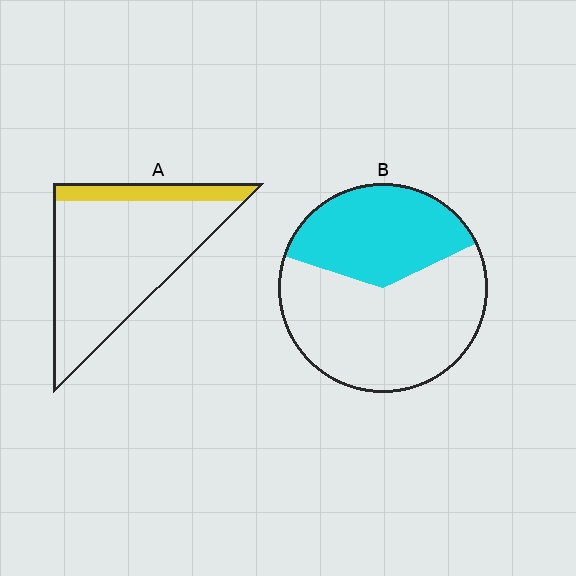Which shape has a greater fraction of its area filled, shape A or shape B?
Shape B.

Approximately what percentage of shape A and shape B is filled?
A is approximately 15% and B is approximately 40%.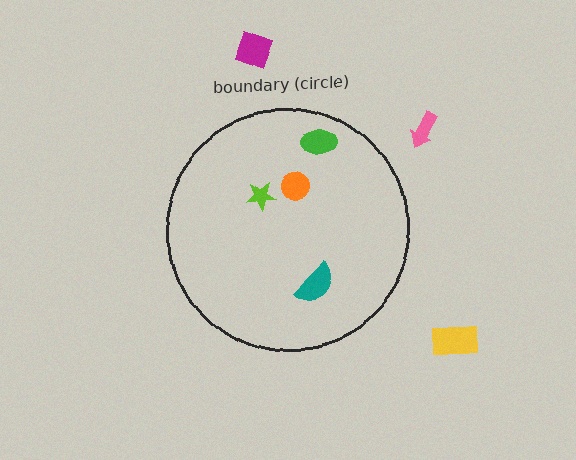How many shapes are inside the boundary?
4 inside, 3 outside.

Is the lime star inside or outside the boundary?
Inside.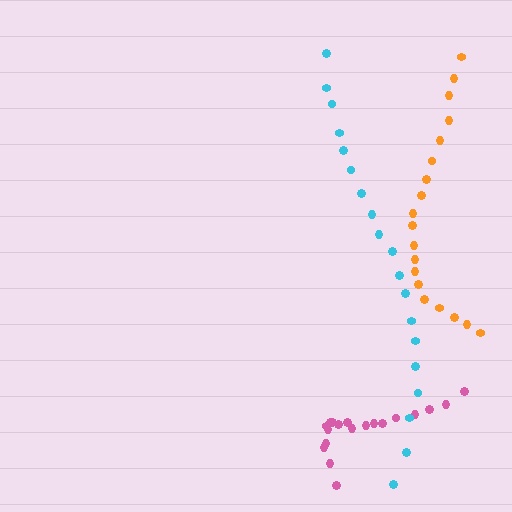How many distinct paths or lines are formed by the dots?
There are 3 distinct paths.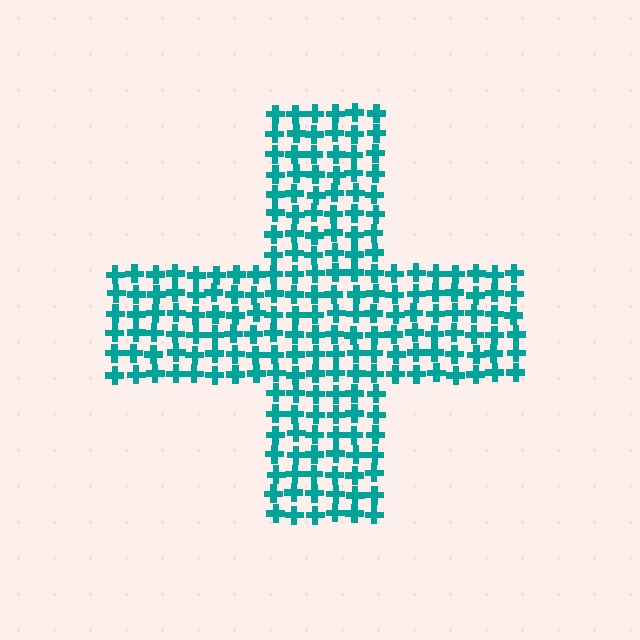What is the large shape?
The large shape is a cross.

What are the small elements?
The small elements are crosses.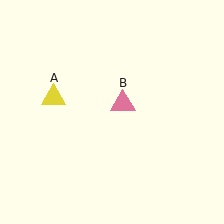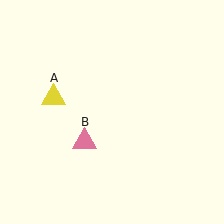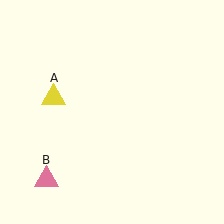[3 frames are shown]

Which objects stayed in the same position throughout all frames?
Yellow triangle (object A) remained stationary.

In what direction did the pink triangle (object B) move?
The pink triangle (object B) moved down and to the left.